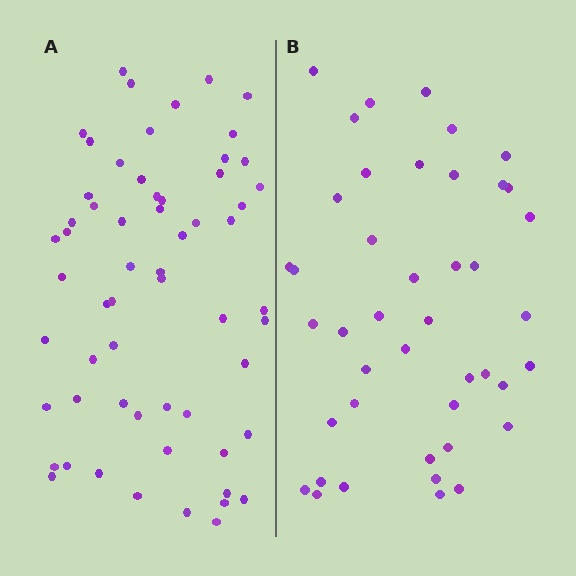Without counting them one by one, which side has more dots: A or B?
Region A (the left region) has more dots.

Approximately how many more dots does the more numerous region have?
Region A has approximately 15 more dots than region B.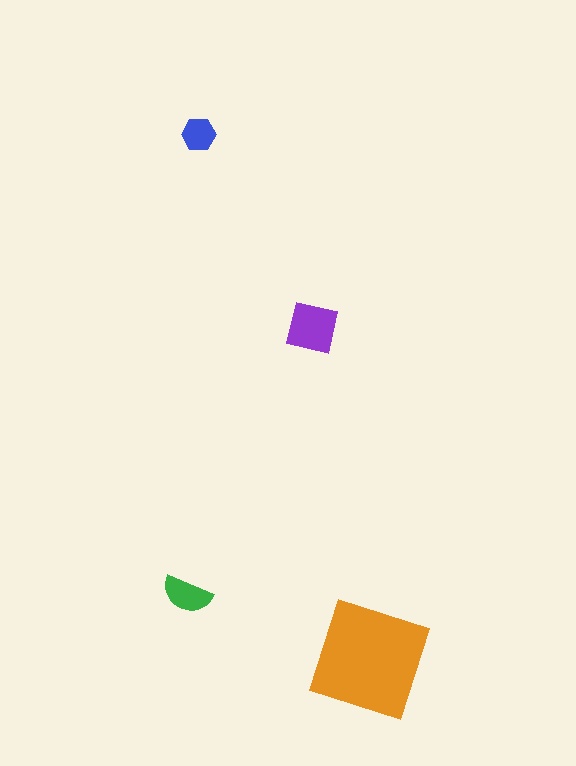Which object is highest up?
The blue hexagon is topmost.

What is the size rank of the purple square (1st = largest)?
2nd.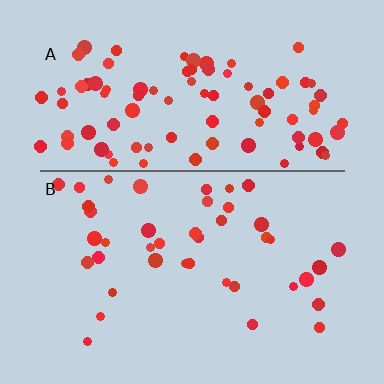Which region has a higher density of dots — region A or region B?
A (the top).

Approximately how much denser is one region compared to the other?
Approximately 2.2× — region A over region B.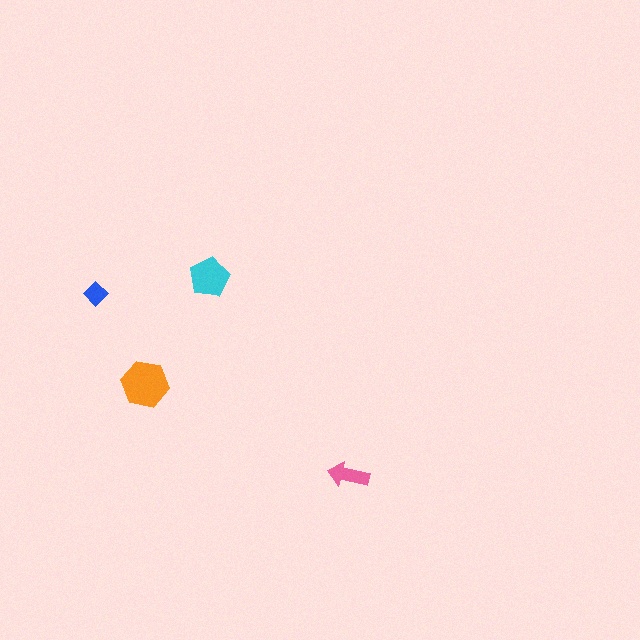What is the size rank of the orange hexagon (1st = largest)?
1st.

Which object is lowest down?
The pink arrow is bottommost.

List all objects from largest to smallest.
The orange hexagon, the cyan pentagon, the pink arrow, the blue diamond.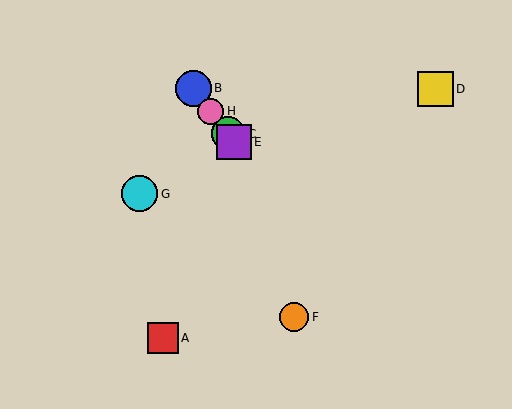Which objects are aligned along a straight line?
Objects B, C, E, H are aligned along a straight line.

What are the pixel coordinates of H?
Object H is at (211, 111).